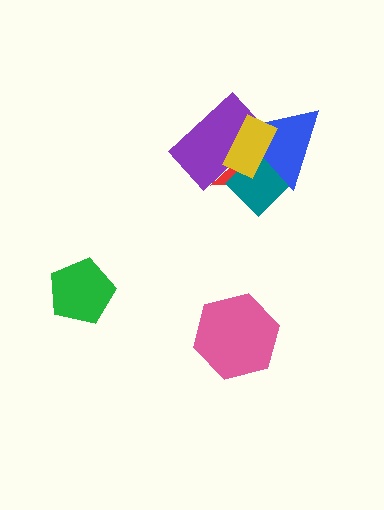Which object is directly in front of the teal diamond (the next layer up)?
The blue triangle is directly in front of the teal diamond.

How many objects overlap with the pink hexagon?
0 objects overlap with the pink hexagon.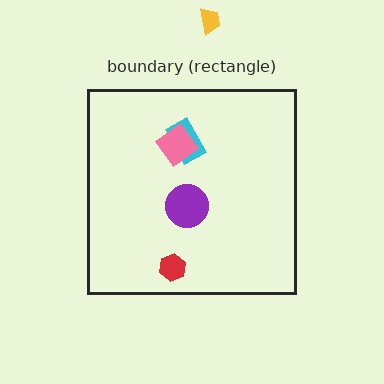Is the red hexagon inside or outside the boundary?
Inside.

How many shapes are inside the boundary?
4 inside, 1 outside.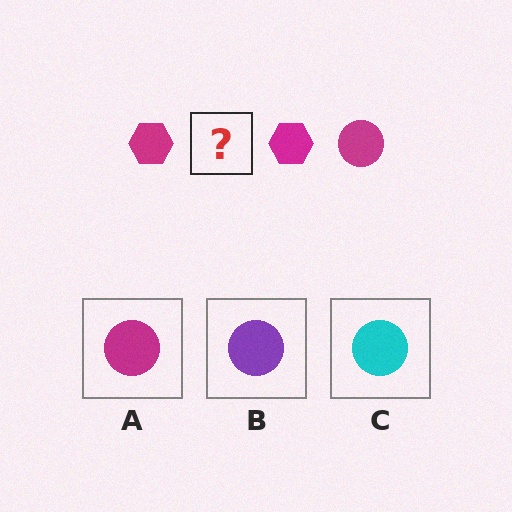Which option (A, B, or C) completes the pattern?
A.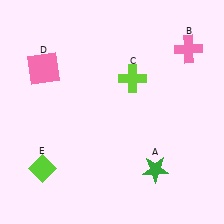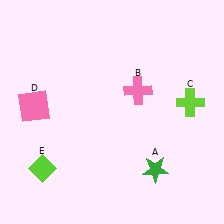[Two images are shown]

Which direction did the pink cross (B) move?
The pink cross (B) moved left.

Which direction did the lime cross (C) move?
The lime cross (C) moved right.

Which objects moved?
The objects that moved are: the pink cross (B), the lime cross (C), the pink square (D).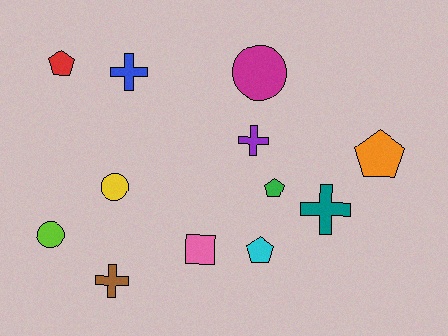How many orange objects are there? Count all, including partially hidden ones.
There is 1 orange object.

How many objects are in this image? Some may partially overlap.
There are 12 objects.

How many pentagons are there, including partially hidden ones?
There are 4 pentagons.